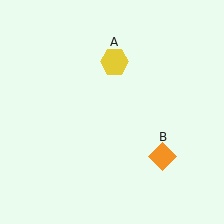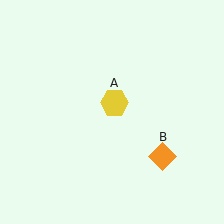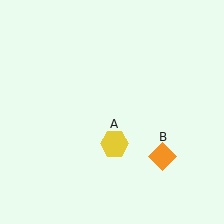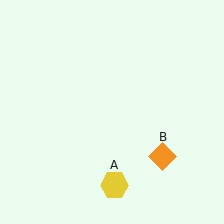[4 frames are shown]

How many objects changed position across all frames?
1 object changed position: yellow hexagon (object A).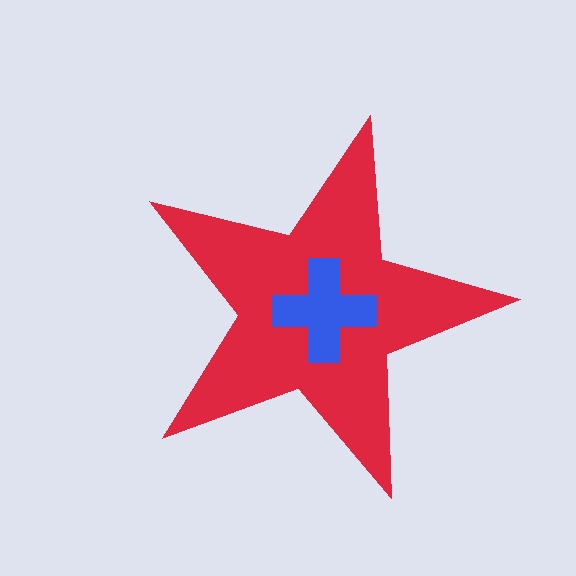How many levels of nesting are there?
2.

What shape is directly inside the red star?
The blue cross.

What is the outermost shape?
The red star.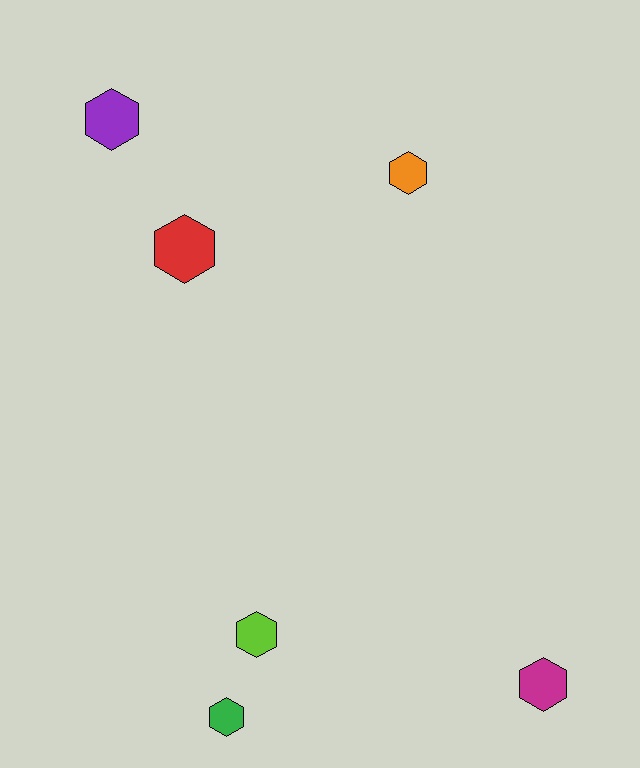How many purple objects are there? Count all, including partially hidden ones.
There is 1 purple object.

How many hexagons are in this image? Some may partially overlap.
There are 6 hexagons.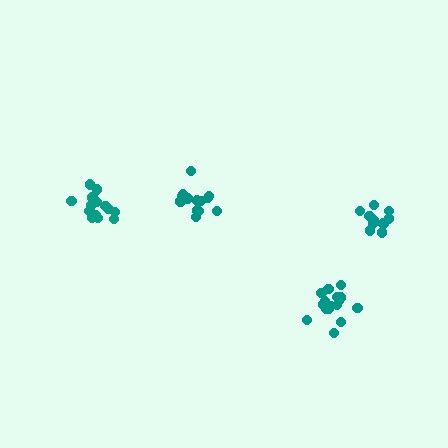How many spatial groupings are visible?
There are 4 spatial groupings.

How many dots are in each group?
Group 1: 17 dots, Group 2: 11 dots, Group 3: 16 dots, Group 4: 15 dots (59 total).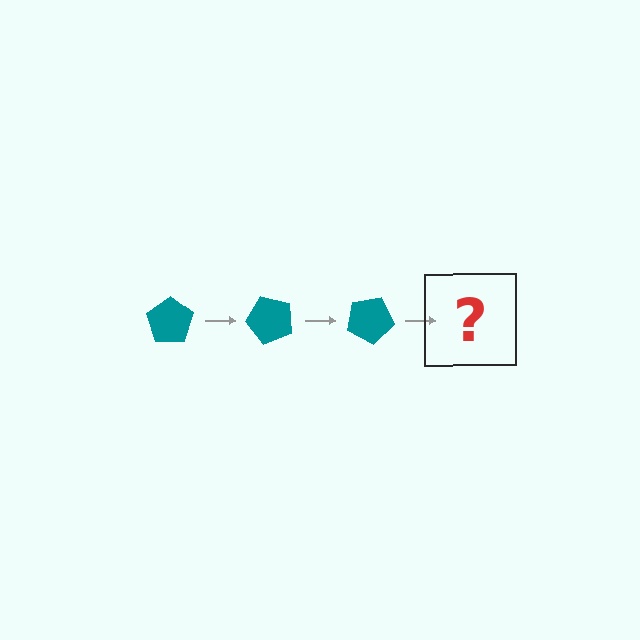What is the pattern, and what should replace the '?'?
The pattern is that the pentagon rotates 50 degrees each step. The '?' should be a teal pentagon rotated 150 degrees.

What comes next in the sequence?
The next element should be a teal pentagon rotated 150 degrees.